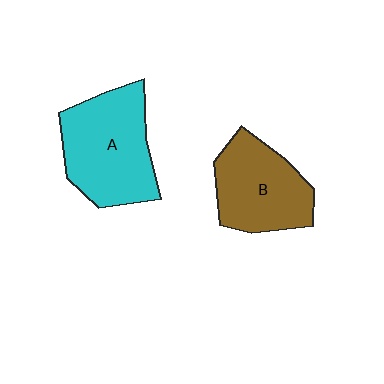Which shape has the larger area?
Shape A (cyan).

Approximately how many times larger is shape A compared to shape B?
Approximately 1.2 times.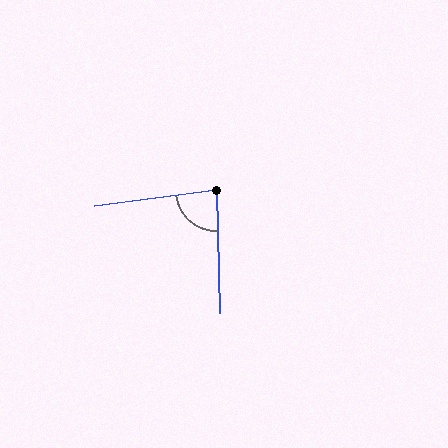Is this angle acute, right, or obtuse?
It is acute.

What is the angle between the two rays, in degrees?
Approximately 84 degrees.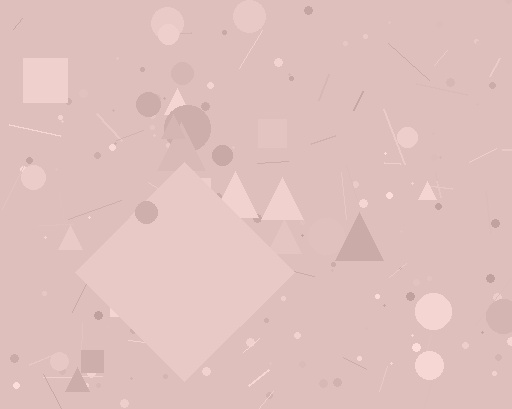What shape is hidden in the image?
A diamond is hidden in the image.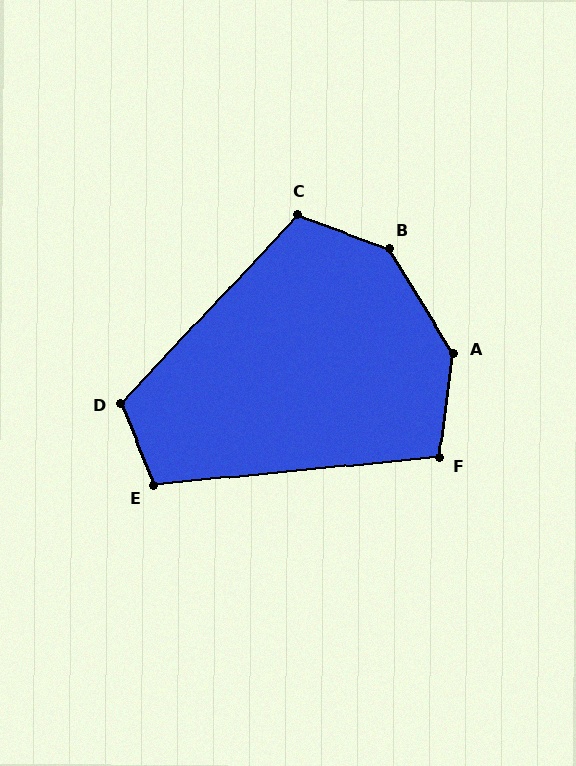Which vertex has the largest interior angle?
B, at approximately 142 degrees.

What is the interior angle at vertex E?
Approximately 107 degrees (obtuse).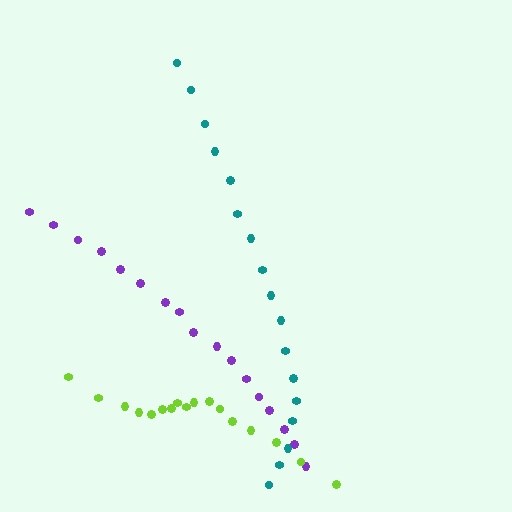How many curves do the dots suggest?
There are 3 distinct paths.